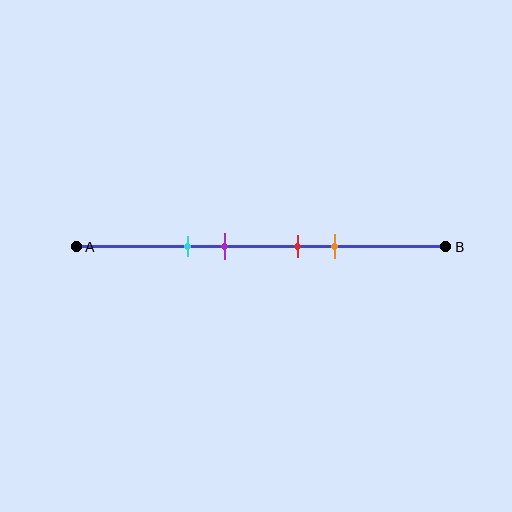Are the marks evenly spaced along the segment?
No, the marks are not evenly spaced.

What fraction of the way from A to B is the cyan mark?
The cyan mark is approximately 30% (0.3) of the way from A to B.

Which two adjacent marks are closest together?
The red and orange marks are the closest adjacent pair.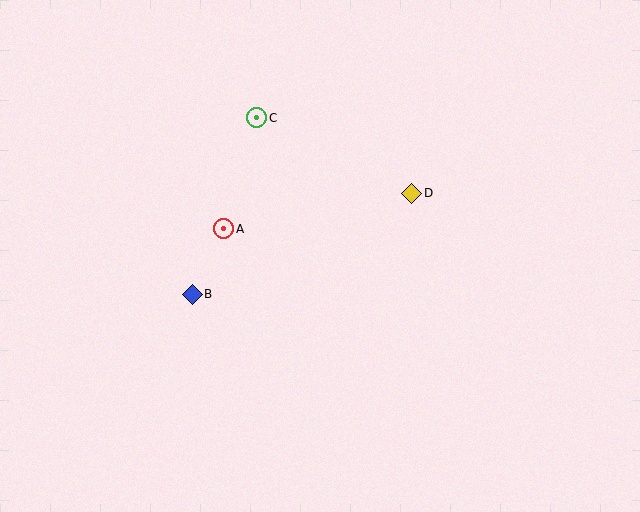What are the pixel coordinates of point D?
Point D is at (412, 193).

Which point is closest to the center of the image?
Point A at (224, 229) is closest to the center.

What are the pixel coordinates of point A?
Point A is at (224, 229).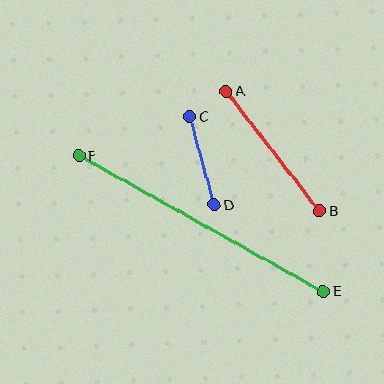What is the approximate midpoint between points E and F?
The midpoint is at approximately (201, 224) pixels.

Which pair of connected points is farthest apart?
Points E and F are farthest apart.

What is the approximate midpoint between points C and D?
The midpoint is at approximately (202, 161) pixels.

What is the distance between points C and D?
The distance is approximately 92 pixels.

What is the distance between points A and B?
The distance is approximately 152 pixels.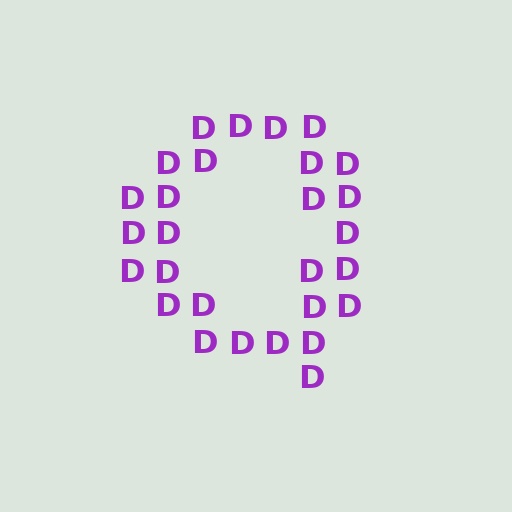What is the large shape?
The large shape is the letter Q.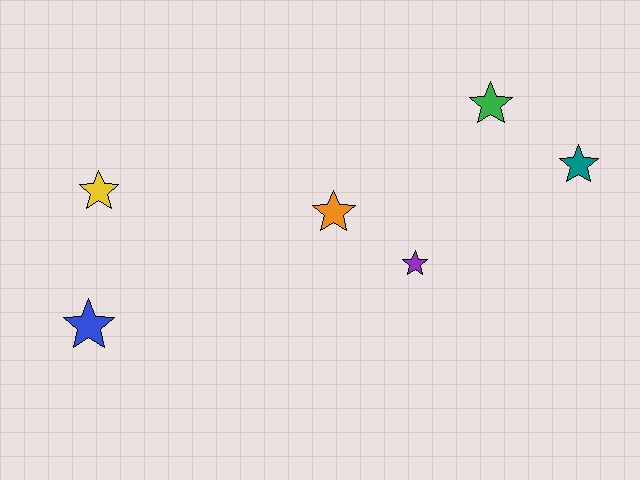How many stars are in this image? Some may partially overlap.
There are 6 stars.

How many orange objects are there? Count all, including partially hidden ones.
There is 1 orange object.